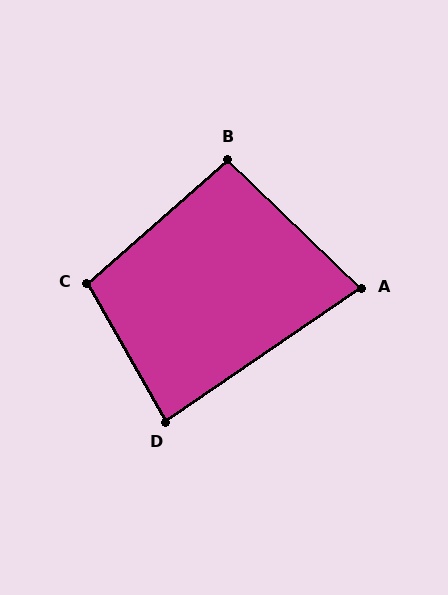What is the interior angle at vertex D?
Approximately 85 degrees (approximately right).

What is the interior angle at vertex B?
Approximately 95 degrees (approximately right).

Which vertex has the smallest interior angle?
A, at approximately 78 degrees.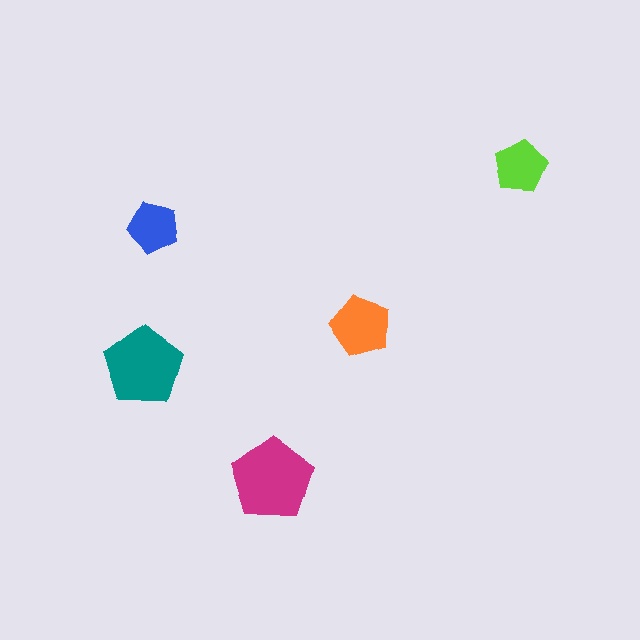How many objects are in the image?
There are 5 objects in the image.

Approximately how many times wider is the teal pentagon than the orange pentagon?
About 1.5 times wider.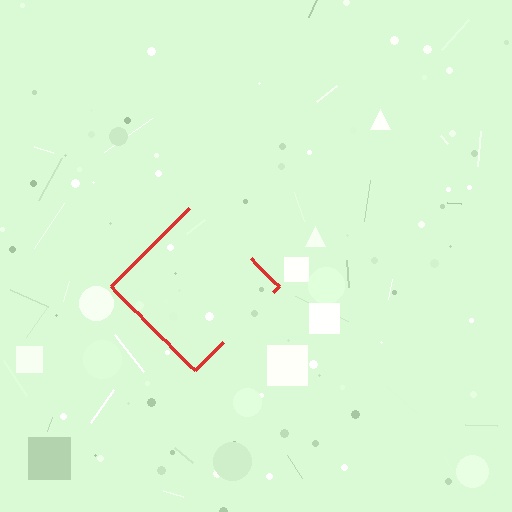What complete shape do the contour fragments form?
The contour fragments form a diamond.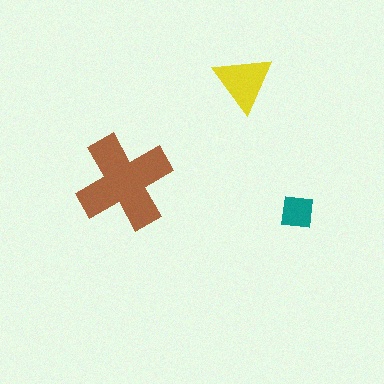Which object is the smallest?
The teal square.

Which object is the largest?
The brown cross.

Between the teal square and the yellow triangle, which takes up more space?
The yellow triangle.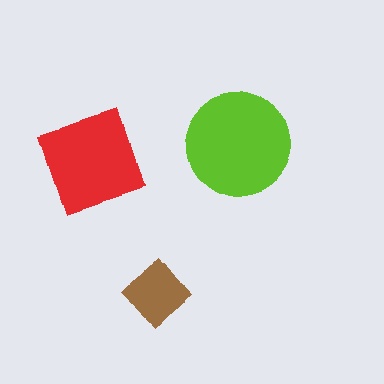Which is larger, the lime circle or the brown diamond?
The lime circle.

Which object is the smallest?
The brown diamond.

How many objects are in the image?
There are 3 objects in the image.